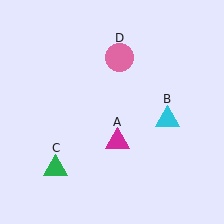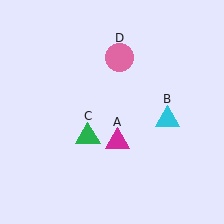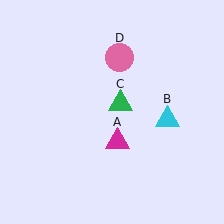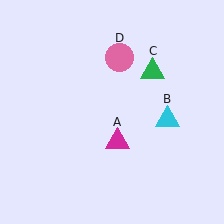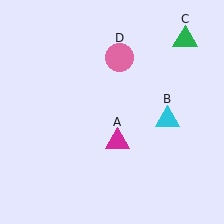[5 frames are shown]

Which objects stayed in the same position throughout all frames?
Magenta triangle (object A) and cyan triangle (object B) and pink circle (object D) remained stationary.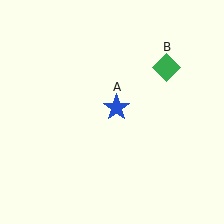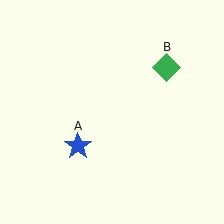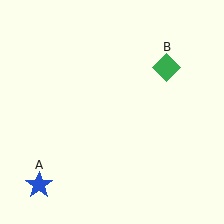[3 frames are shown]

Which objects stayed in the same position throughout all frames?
Green diamond (object B) remained stationary.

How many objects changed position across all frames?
1 object changed position: blue star (object A).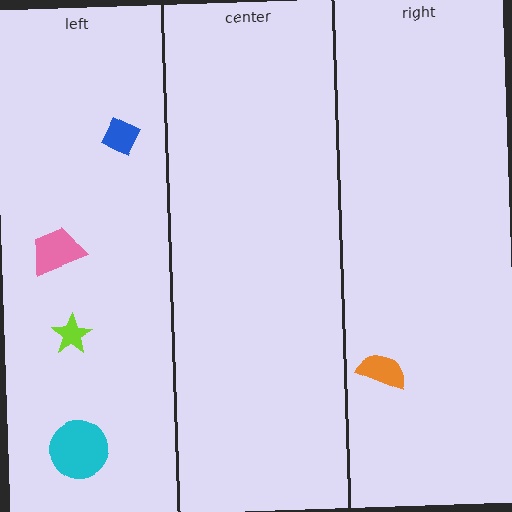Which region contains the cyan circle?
The left region.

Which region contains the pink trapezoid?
The left region.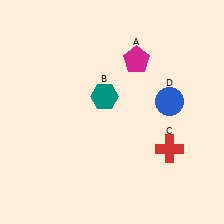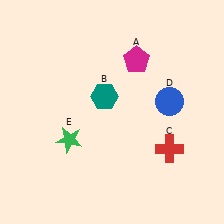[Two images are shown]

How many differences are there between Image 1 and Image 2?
There is 1 difference between the two images.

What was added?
A green star (E) was added in Image 2.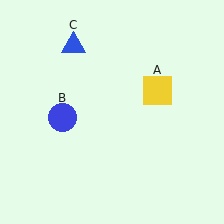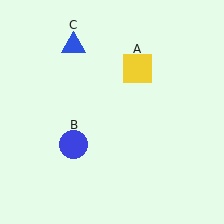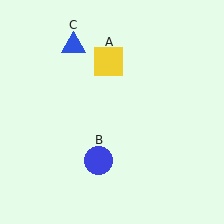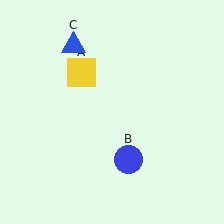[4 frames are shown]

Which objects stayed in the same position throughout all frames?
Blue triangle (object C) remained stationary.